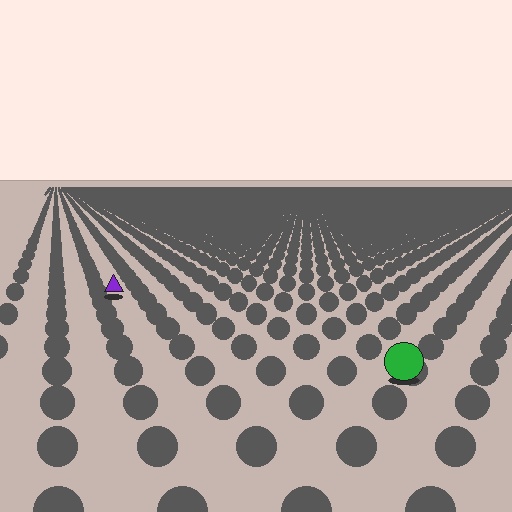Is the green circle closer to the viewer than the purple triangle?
Yes. The green circle is closer — you can tell from the texture gradient: the ground texture is coarser near it.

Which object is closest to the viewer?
The green circle is closest. The texture marks near it are larger and more spread out.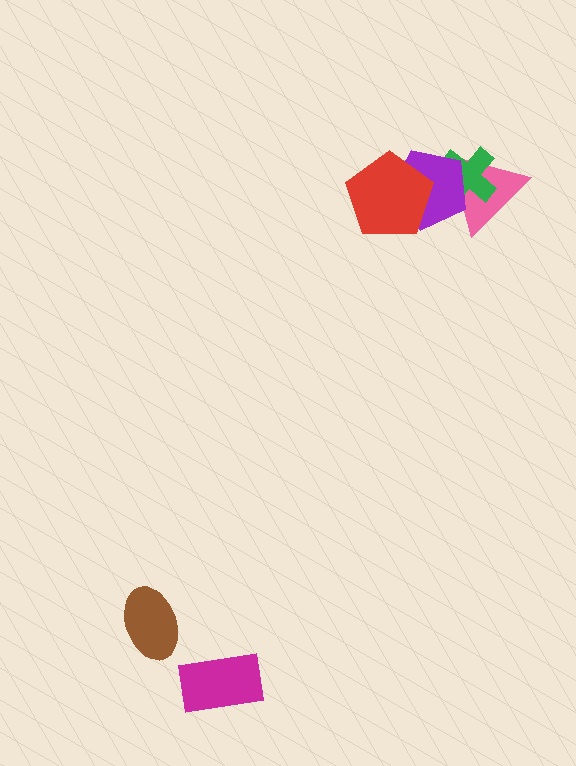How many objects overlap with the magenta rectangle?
0 objects overlap with the magenta rectangle.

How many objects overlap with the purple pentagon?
3 objects overlap with the purple pentagon.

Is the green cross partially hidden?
Yes, it is partially covered by another shape.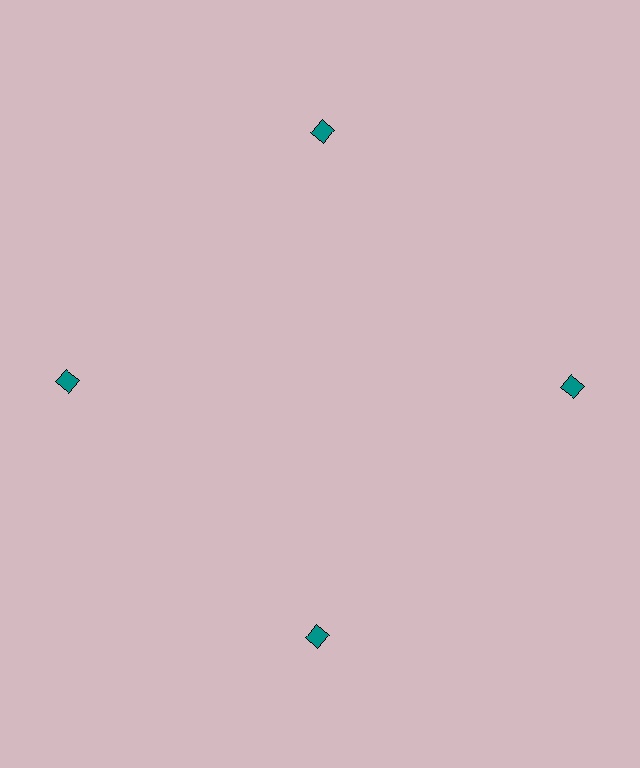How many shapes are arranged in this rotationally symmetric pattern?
There are 4 shapes, arranged in 4 groups of 1.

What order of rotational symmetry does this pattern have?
This pattern has 4-fold rotational symmetry.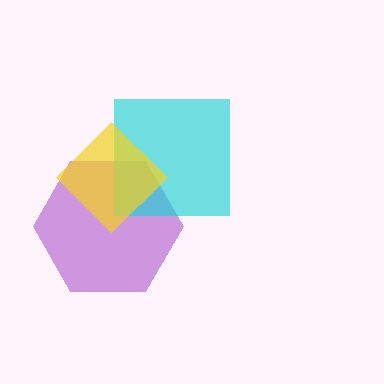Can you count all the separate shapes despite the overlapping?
Yes, there are 3 separate shapes.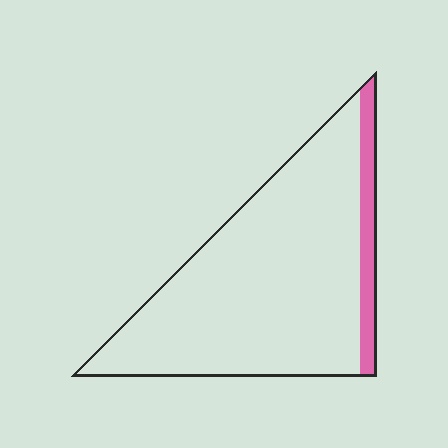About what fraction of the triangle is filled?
About one tenth (1/10).